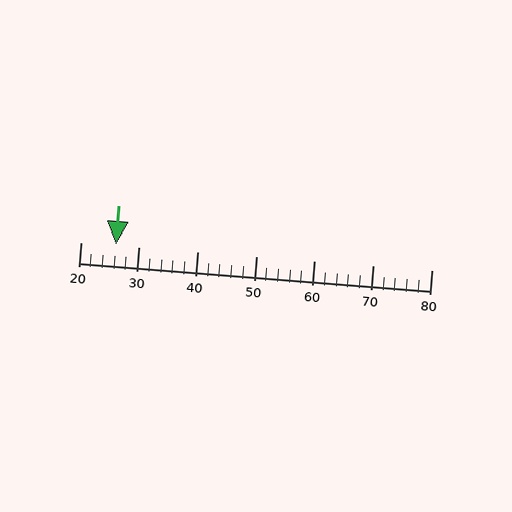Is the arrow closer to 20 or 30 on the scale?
The arrow is closer to 30.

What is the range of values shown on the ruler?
The ruler shows values from 20 to 80.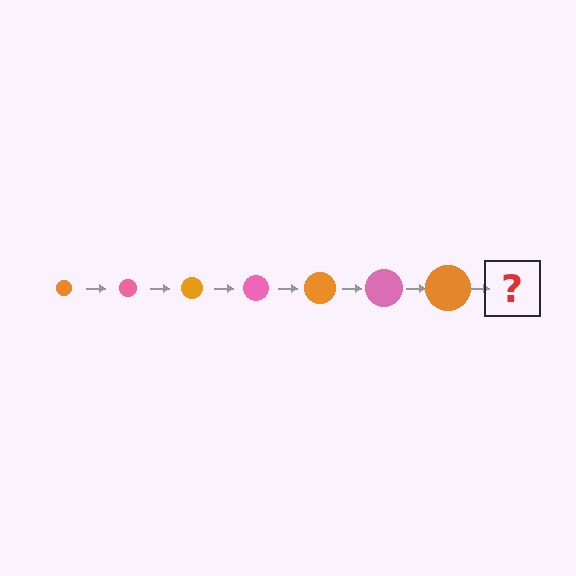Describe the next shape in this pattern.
It should be a pink circle, larger than the previous one.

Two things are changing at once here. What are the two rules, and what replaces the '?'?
The two rules are that the circle grows larger each step and the color cycles through orange and pink. The '?' should be a pink circle, larger than the previous one.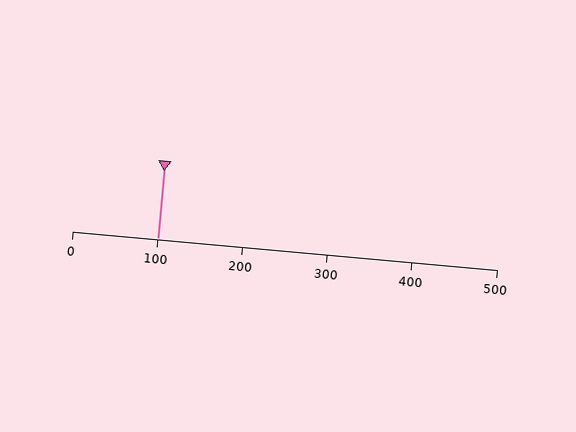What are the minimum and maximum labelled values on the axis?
The axis runs from 0 to 500.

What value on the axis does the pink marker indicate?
The marker indicates approximately 100.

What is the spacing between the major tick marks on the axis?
The major ticks are spaced 100 apart.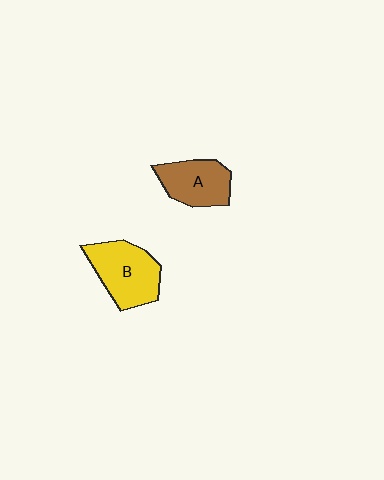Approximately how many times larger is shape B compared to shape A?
Approximately 1.3 times.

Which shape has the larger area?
Shape B (yellow).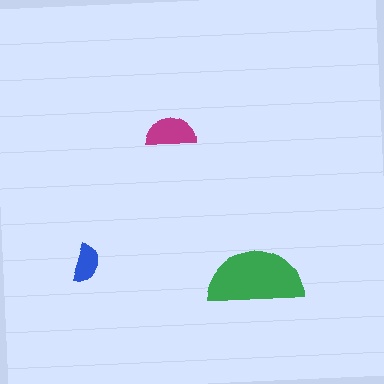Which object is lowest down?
The green semicircle is bottommost.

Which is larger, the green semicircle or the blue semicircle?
The green one.